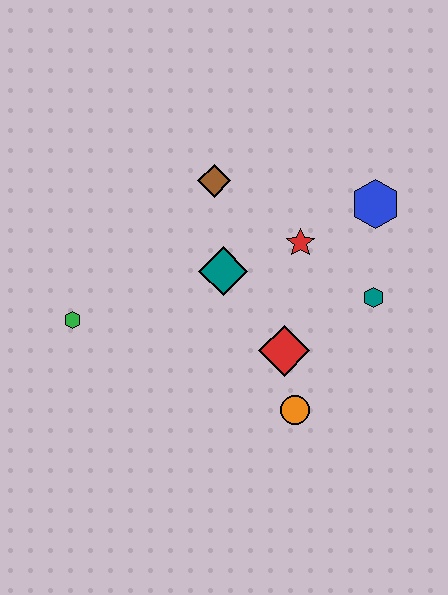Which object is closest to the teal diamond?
The red star is closest to the teal diamond.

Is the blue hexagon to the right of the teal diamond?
Yes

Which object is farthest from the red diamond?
The green hexagon is farthest from the red diamond.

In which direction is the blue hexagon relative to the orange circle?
The blue hexagon is above the orange circle.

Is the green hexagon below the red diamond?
No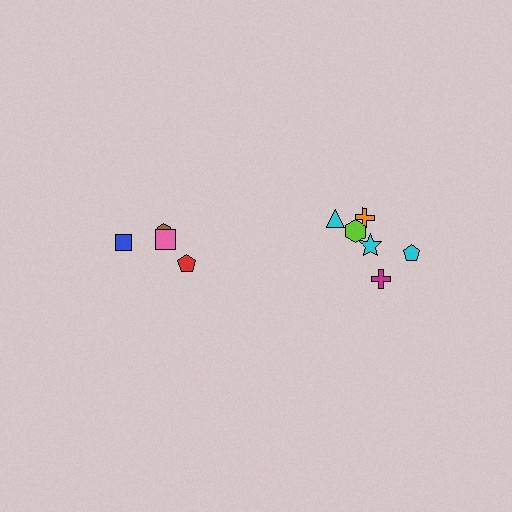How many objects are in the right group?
There are 6 objects.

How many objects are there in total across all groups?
There are 10 objects.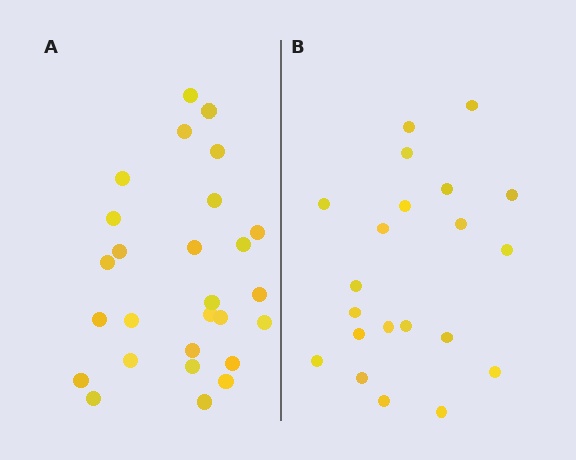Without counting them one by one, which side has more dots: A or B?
Region A (the left region) has more dots.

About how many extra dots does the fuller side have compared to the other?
Region A has about 6 more dots than region B.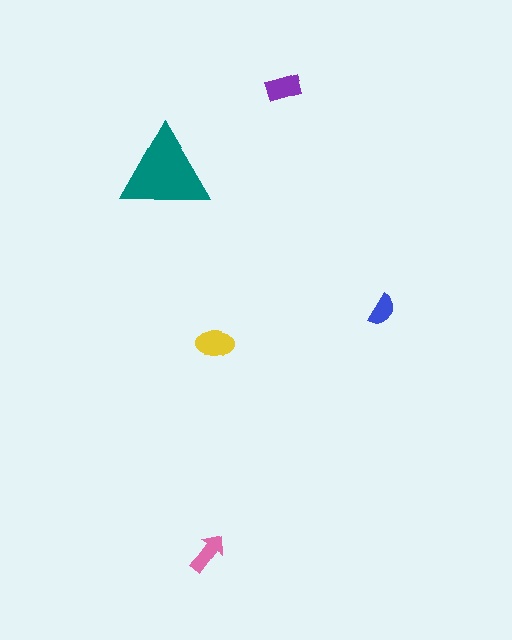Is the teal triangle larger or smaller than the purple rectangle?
Larger.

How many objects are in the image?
There are 5 objects in the image.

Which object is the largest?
The teal triangle.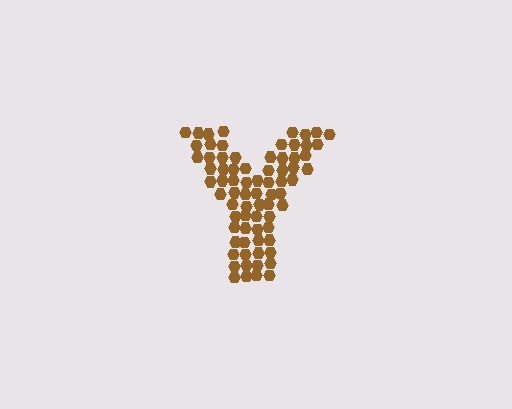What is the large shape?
The large shape is the letter Y.